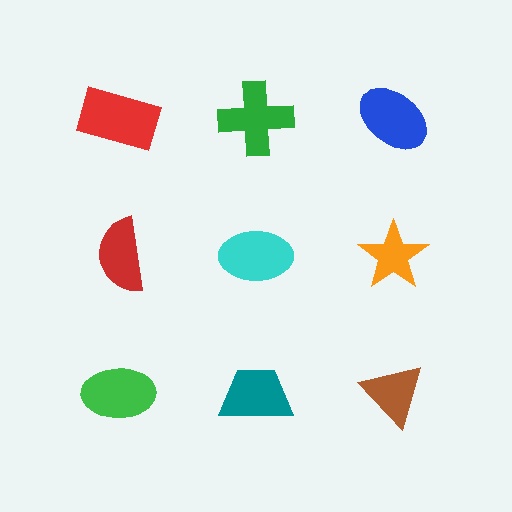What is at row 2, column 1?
A red semicircle.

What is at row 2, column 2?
A cyan ellipse.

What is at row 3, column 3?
A brown triangle.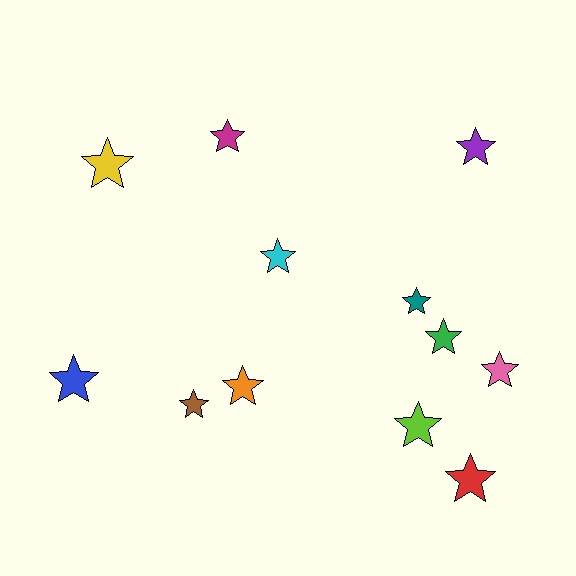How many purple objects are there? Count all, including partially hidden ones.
There is 1 purple object.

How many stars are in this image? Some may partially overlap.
There are 12 stars.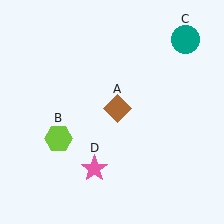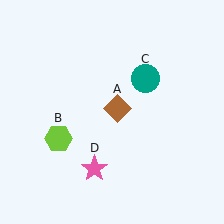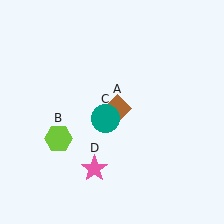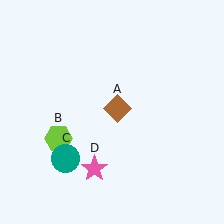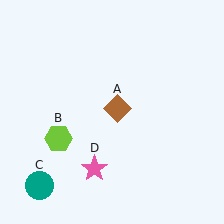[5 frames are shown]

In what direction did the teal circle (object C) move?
The teal circle (object C) moved down and to the left.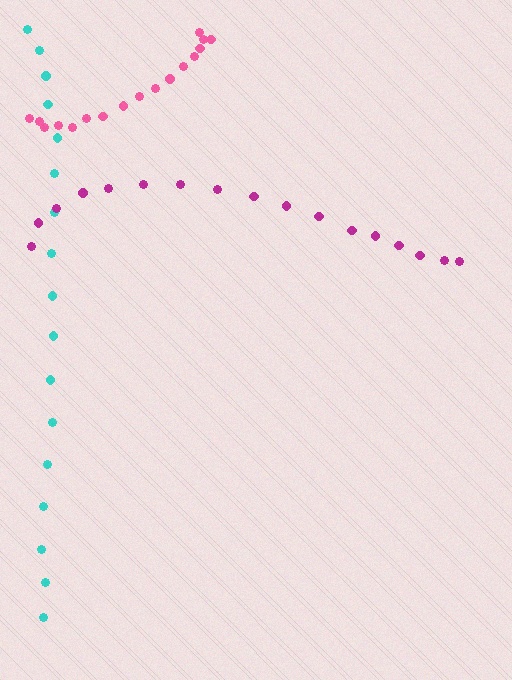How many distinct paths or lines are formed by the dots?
There are 3 distinct paths.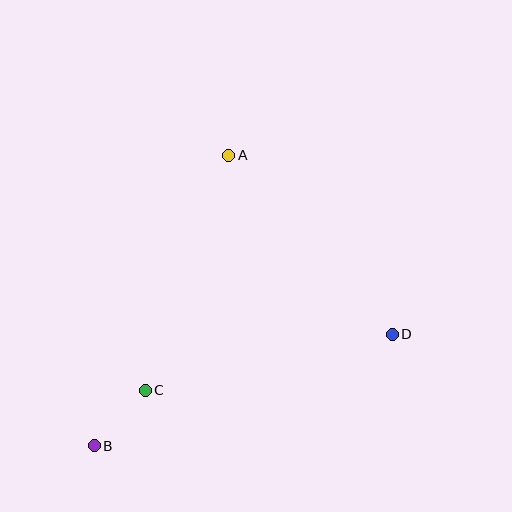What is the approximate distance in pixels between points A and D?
The distance between A and D is approximately 242 pixels.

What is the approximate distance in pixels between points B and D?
The distance between B and D is approximately 318 pixels.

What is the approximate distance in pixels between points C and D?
The distance between C and D is approximately 253 pixels.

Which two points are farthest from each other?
Points A and B are farthest from each other.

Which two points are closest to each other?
Points B and C are closest to each other.